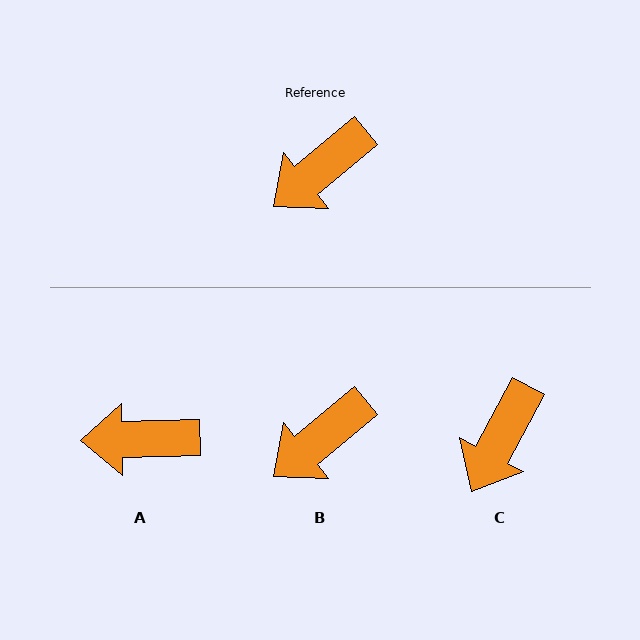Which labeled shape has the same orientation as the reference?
B.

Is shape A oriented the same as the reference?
No, it is off by about 38 degrees.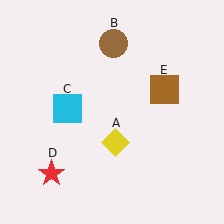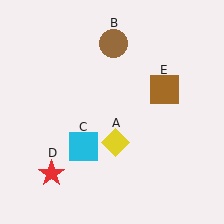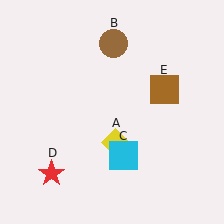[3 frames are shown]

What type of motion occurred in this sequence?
The cyan square (object C) rotated counterclockwise around the center of the scene.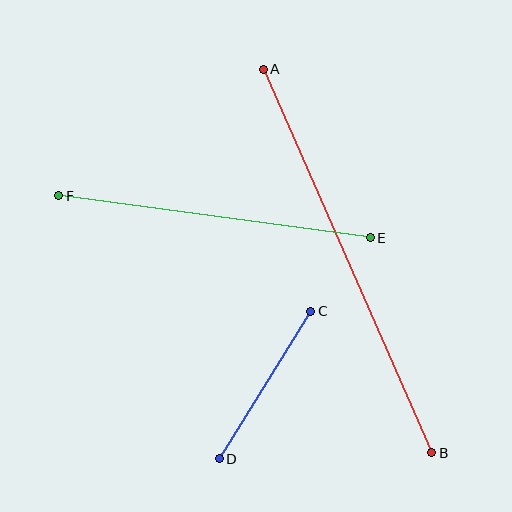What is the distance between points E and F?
The distance is approximately 314 pixels.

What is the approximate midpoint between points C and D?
The midpoint is at approximately (265, 385) pixels.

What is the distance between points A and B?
The distance is approximately 419 pixels.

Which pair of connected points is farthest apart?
Points A and B are farthest apart.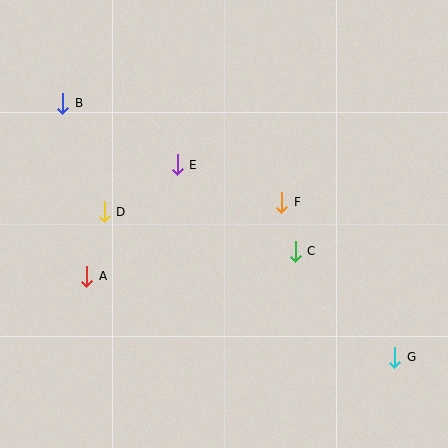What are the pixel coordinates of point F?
Point F is at (282, 202).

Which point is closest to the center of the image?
Point F at (282, 202) is closest to the center.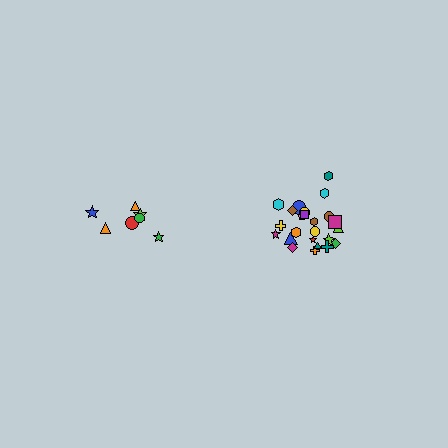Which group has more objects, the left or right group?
The right group.